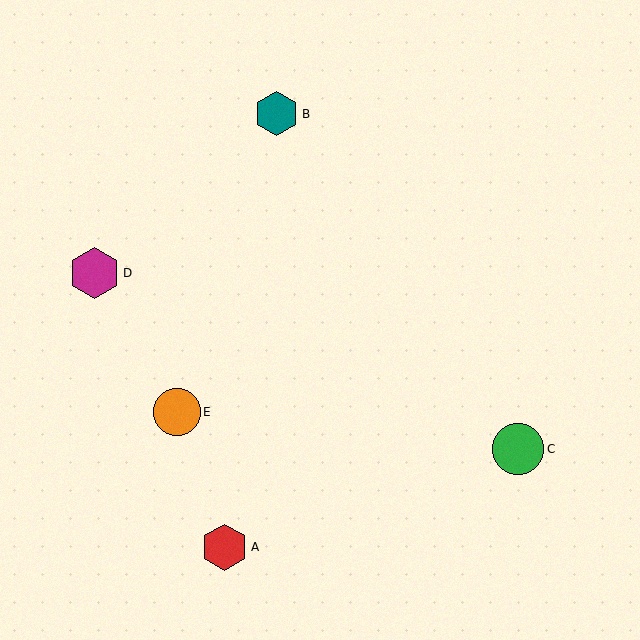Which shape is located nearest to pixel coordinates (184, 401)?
The orange circle (labeled E) at (177, 412) is nearest to that location.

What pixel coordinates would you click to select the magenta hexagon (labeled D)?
Click at (95, 273) to select the magenta hexagon D.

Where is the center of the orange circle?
The center of the orange circle is at (177, 412).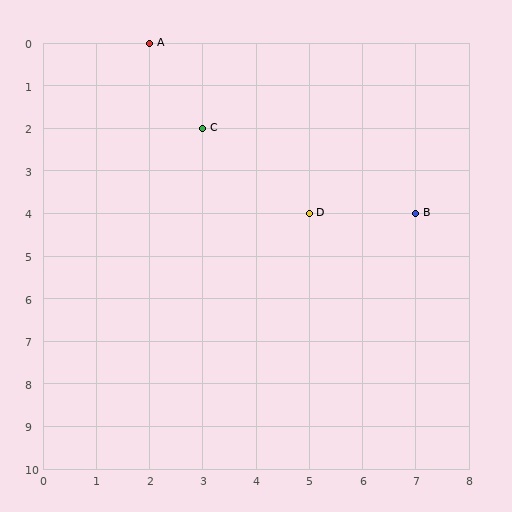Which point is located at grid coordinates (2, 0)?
Point A is at (2, 0).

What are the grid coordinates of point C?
Point C is at grid coordinates (3, 2).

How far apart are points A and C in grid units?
Points A and C are 1 column and 2 rows apart (about 2.2 grid units diagonally).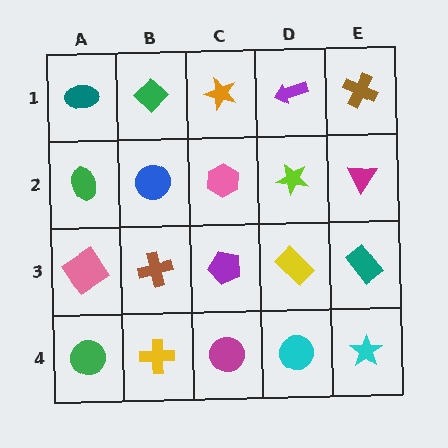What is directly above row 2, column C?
An orange star.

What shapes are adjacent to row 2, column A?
A teal ellipse (row 1, column A), a pink diamond (row 3, column A), a blue circle (row 2, column B).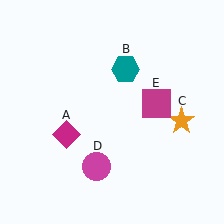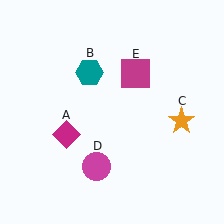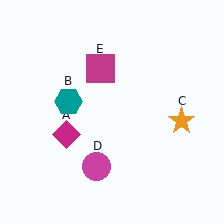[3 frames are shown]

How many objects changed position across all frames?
2 objects changed position: teal hexagon (object B), magenta square (object E).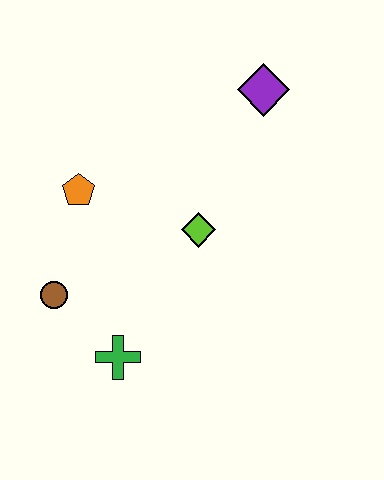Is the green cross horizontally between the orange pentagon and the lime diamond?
Yes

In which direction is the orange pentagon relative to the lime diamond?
The orange pentagon is to the left of the lime diamond.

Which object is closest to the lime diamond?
The orange pentagon is closest to the lime diamond.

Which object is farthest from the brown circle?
The purple diamond is farthest from the brown circle.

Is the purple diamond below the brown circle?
No